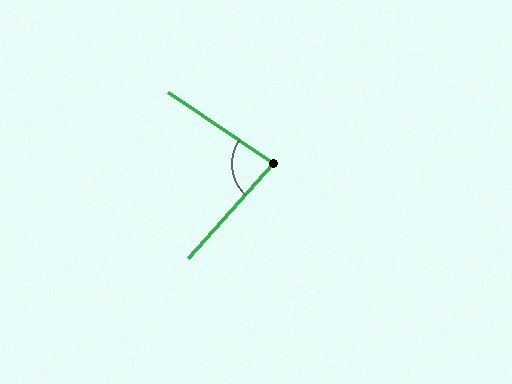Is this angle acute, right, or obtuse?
It is acute.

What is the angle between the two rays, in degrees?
Approximately 82 degrees.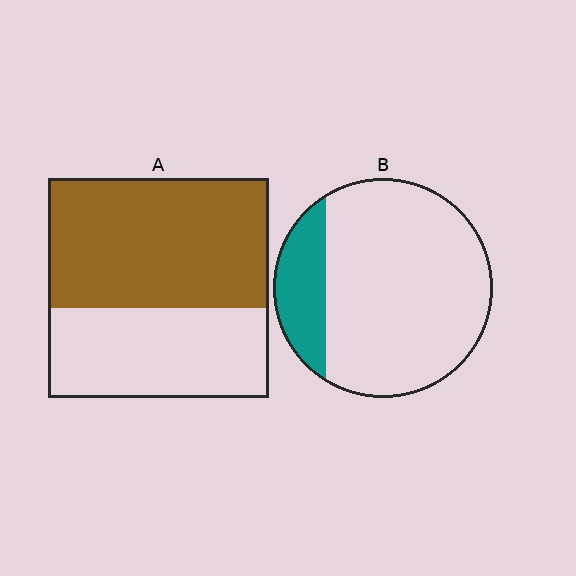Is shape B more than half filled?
No.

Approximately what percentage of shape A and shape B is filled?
A is approximately 60% and B is approximately 20%.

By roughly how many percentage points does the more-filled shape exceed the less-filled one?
By roughly 40 percentage points (A over B).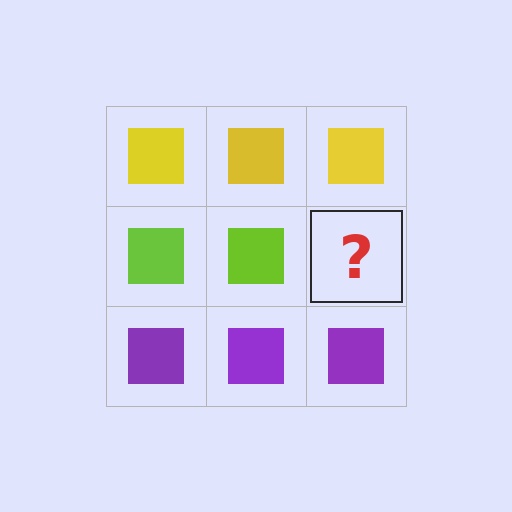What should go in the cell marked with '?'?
The missing cell should contain a lime square.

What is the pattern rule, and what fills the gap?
The rule is that each row has a consistent color. The gap should be filled with a lime square.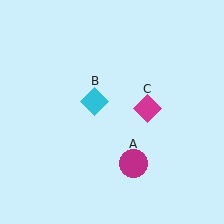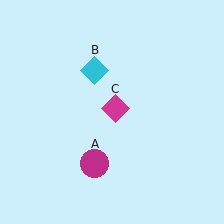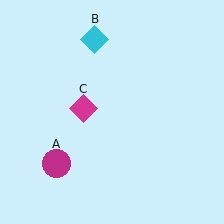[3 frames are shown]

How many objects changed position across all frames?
3 objects changed position: magenta circle (object A), cyan diamond (object B), magenta diamond (object C).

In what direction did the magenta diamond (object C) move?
The magenta diamond (object C) moved left.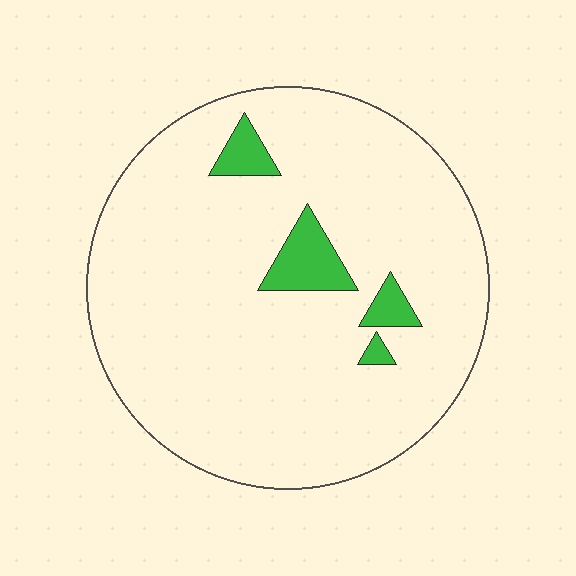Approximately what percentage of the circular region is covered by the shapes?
Approximately 5%.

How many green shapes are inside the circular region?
4.